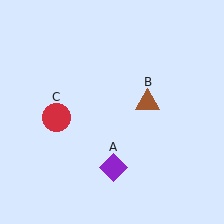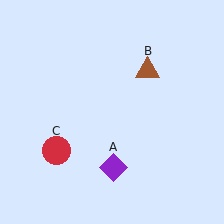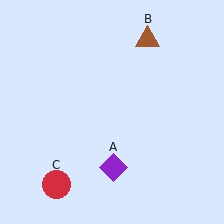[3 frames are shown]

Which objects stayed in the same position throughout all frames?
Purple diamond (object A) remained stationary.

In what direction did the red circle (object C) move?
The red circle (object C) moved down.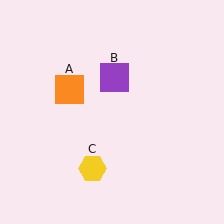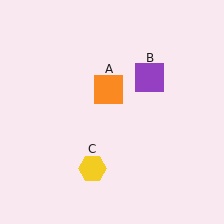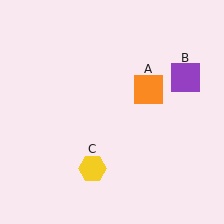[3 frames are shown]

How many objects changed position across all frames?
2 objects changed position: orange square (object A), purple square (object B).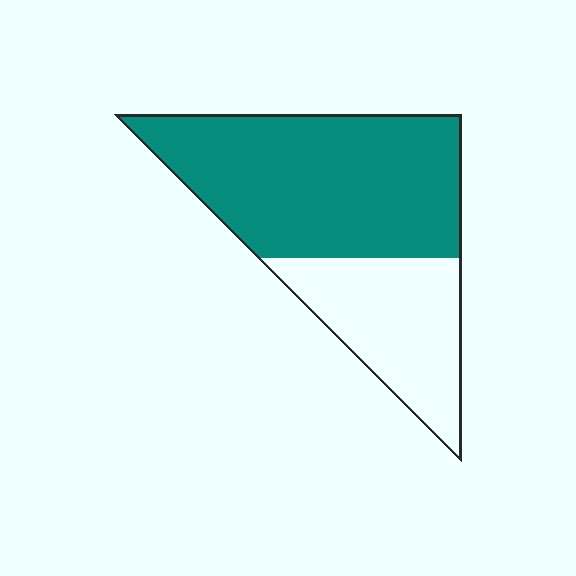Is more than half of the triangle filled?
Yes.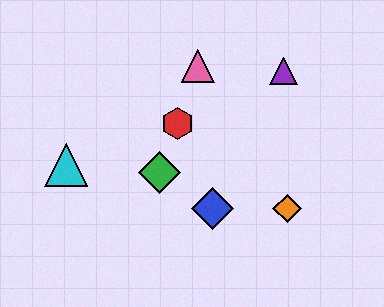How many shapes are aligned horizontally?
3 shapes (the blue diamond, the yellow hexagon, the orange diamond) are aligned horizontally.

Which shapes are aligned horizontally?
The blue diamond, the yellow hexagon, the orange diamond are aligned horizontally.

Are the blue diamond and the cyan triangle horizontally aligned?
No, the blue diamond is at y≈209 and the cyan triangle is at y≈165.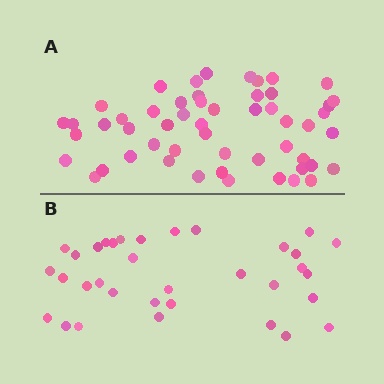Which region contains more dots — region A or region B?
Region A (the top region) has more dots.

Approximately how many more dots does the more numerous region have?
Region A has approximately 20 more dots than region B.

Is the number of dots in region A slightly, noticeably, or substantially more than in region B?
Region A has substantially more. The ratio is roughly 1.6 to 1.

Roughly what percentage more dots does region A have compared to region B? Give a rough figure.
About 55% more.